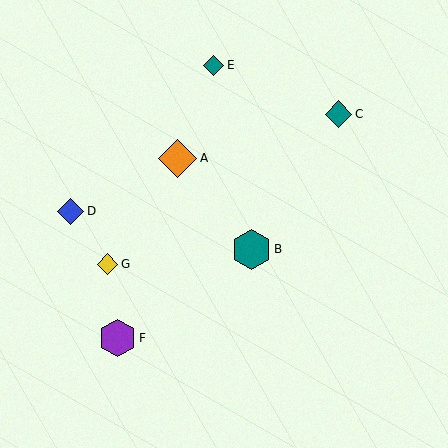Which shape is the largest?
The teal hexagon (labeled B) is the largest.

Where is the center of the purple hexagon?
The center of the purple hexagon is at (117, 338).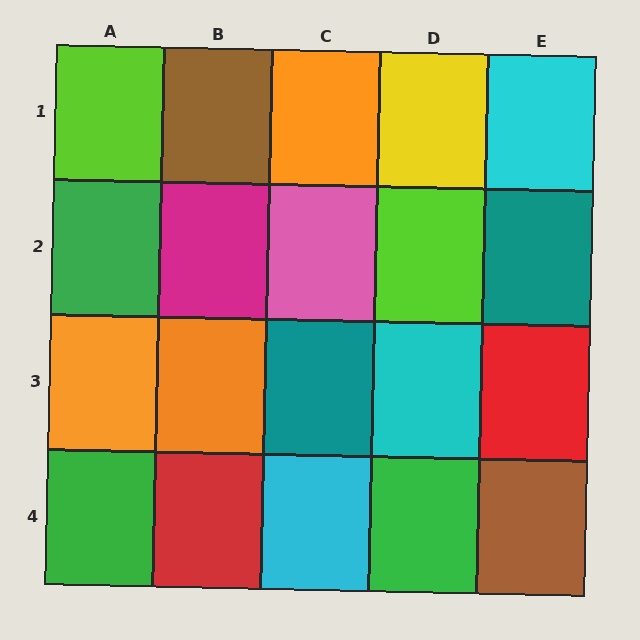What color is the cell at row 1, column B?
Brown.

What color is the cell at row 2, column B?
Magenta.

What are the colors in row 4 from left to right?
Green, red, cyan, green, brown.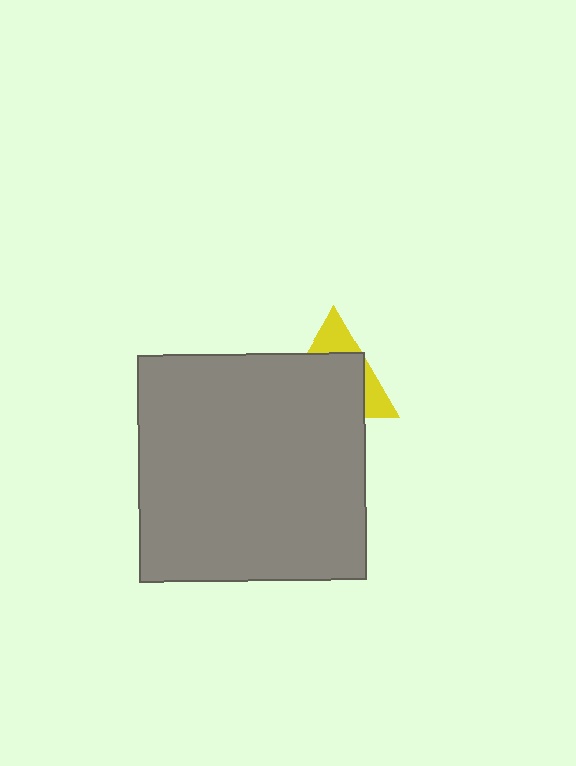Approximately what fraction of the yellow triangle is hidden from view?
Roughly 68% of the yellow triangle is hidden behind the gray square.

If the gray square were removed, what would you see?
You would see the complete yellow triangle.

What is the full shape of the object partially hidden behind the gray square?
The partially hidden object is a yellow triangle.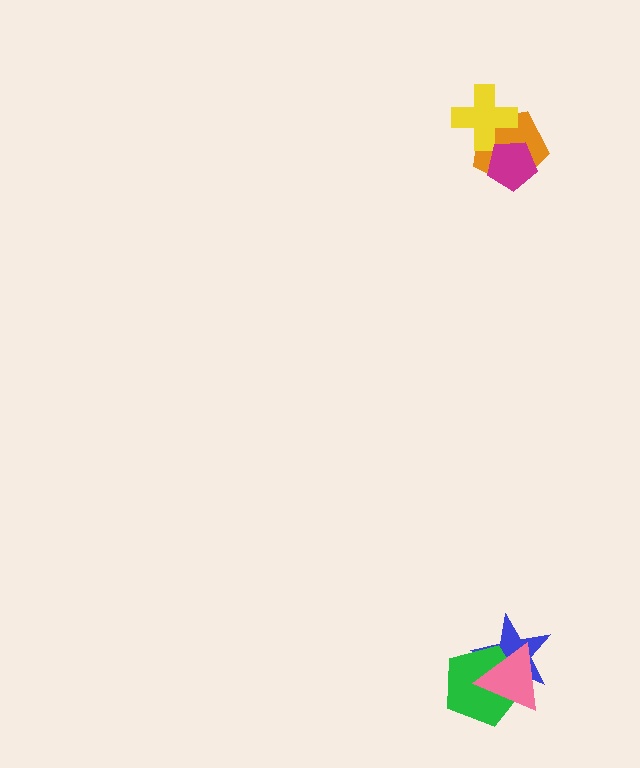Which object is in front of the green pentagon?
The pink triangle is in front of the green pentagon.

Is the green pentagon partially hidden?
Yes, it is partially covered by another shape.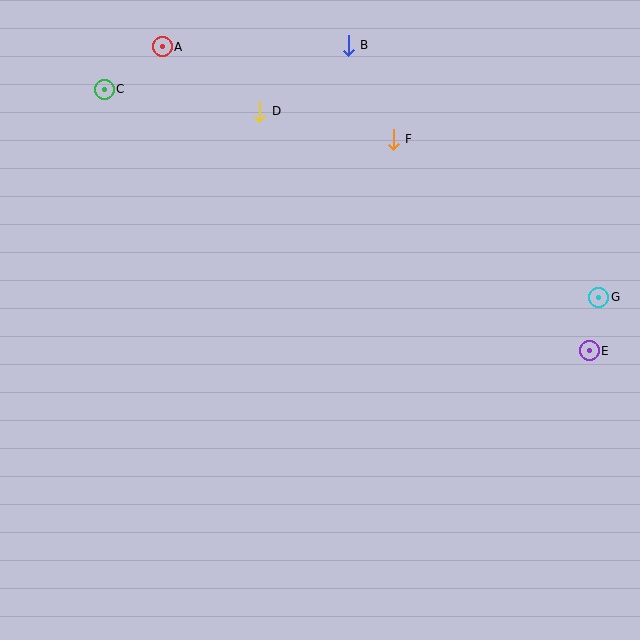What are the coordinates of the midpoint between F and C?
The midpoint between F and C is at (249, 114).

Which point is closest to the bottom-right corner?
Point E is closest to the bottom-right corner.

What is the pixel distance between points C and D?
The distance between C and D is 157 pixels.